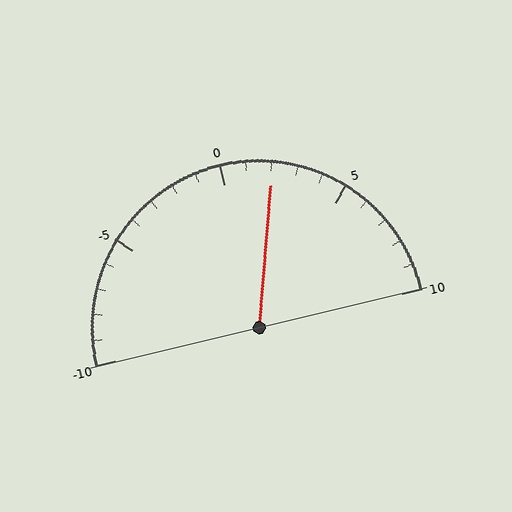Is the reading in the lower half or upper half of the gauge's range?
The reading is in the upper half of the range (-10 to 10).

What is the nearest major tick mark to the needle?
The nearest major tick mark is 0.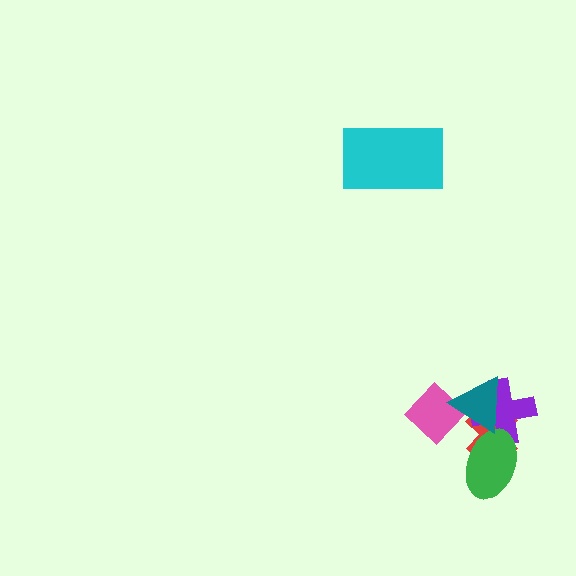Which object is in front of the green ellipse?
The teal triangle is in front of the green ellipse.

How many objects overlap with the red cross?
3 objects overlap with the red cross.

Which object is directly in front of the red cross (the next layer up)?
The purple cross is directly in front of the red cross.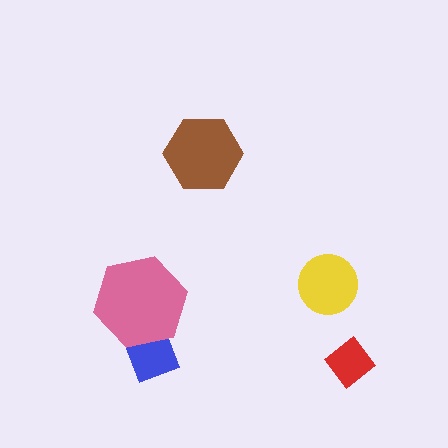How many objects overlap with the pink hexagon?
1 object overlaps with the pink hexagon.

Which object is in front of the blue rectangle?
The pink hexagon is in front of the blue rectangle.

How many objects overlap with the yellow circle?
0 objects overlap with the yellow circle.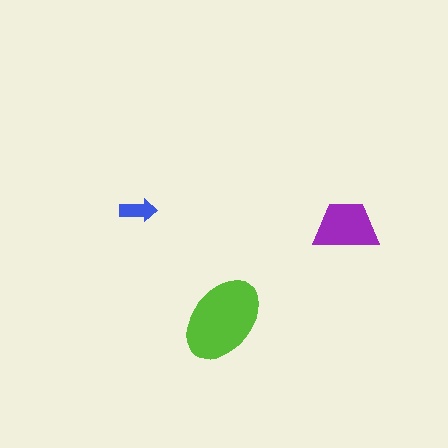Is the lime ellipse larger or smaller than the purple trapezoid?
Larger.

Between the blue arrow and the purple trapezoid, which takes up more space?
The purple trapezoid.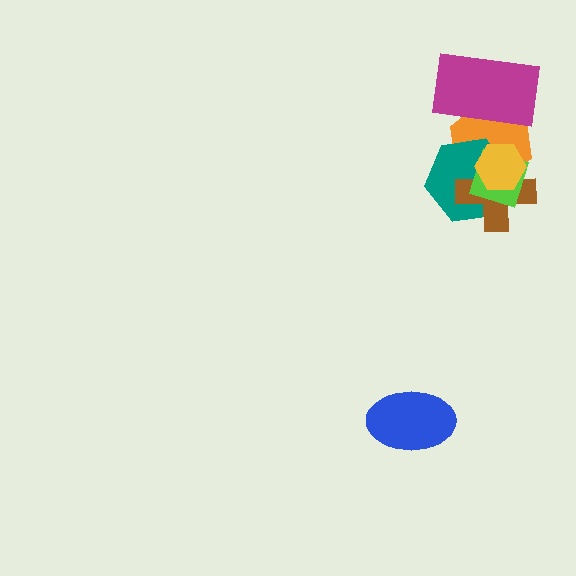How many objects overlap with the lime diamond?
4 objects overlap with the lime diamond.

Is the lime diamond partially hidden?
Yes, it is partially covered by another shape.